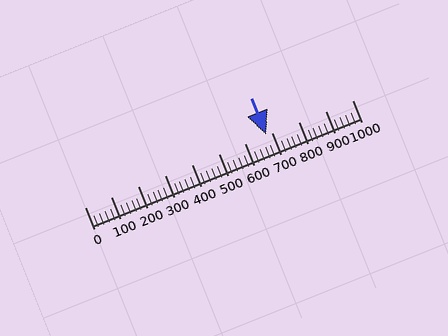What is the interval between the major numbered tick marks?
The major tick marks are spaced 100 units apart.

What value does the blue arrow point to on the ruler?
The blue arrow points to approximately 680.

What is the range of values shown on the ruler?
The ruler shows values from 0 to 1000.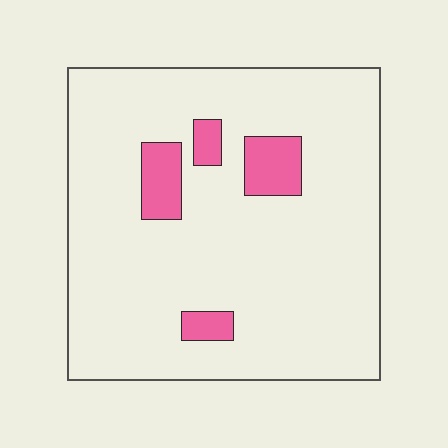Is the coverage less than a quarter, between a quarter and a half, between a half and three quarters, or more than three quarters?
Less than a quarter.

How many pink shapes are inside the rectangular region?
4.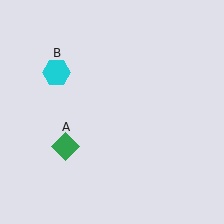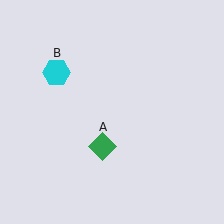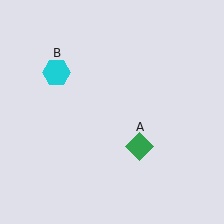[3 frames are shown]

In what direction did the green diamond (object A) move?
The green diamond (object A) moved right.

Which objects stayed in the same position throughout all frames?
Cyan hexagon (object B) remained stationary.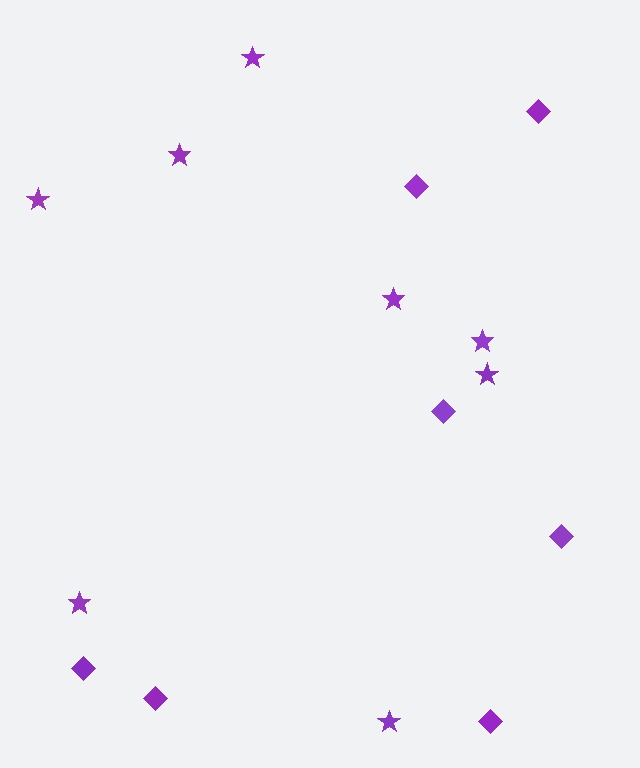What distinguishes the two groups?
There are 2 groups: one group of stars (8) and one group of diamonds (7).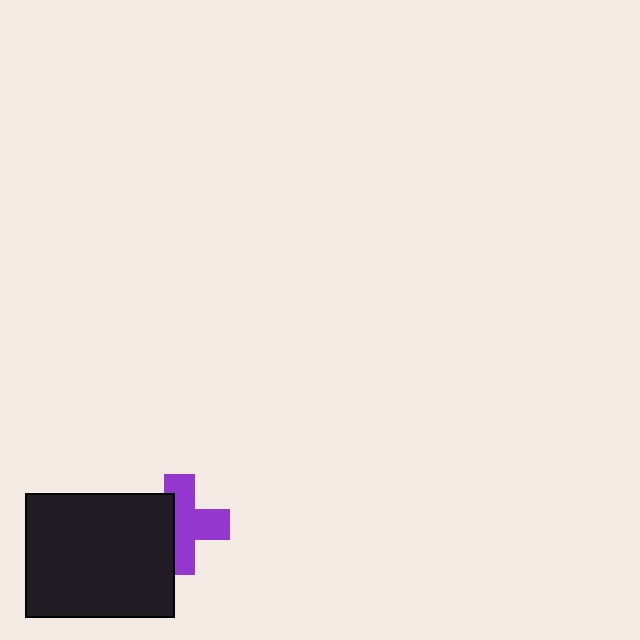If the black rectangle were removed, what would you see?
You would see the complete purple cross.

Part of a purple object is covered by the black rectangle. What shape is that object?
It is a cross.